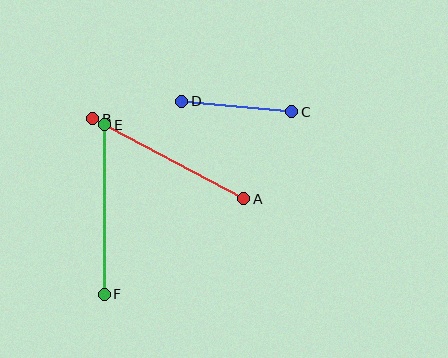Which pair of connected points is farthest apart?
Points A and B are farthest apart.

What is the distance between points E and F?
The distance is approximately 170 pixels.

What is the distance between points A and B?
The distance is approximately 171 pixels.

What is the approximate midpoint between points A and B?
The midpoint is at approximately (168, 159) pixels.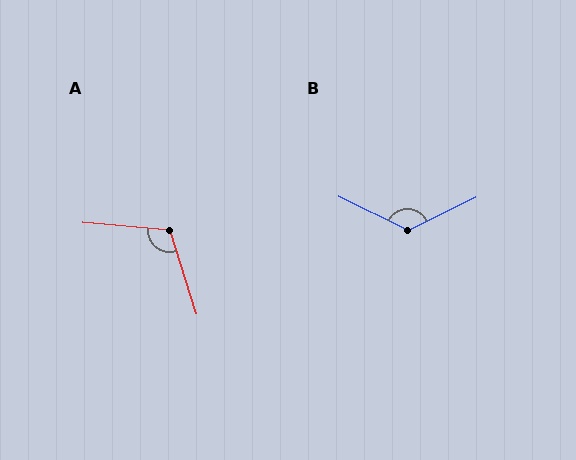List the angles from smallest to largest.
A (113°), B (127°).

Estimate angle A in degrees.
Approximately 113 degrees.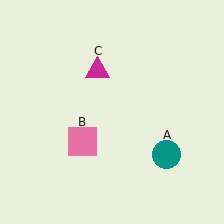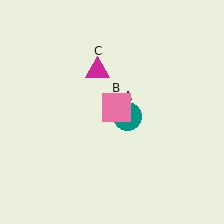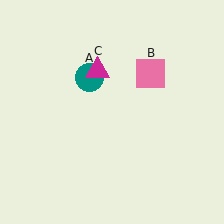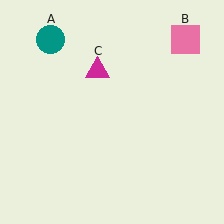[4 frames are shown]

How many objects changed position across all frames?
2 objects changed position: teal circle (object A), pink square (object B).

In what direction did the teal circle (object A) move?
The teal circle (object A) moved up and to the left.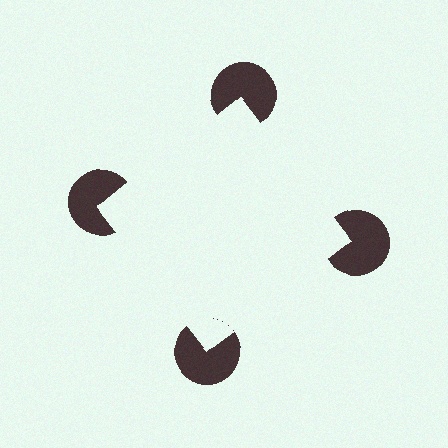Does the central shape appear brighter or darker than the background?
It typically appears slightly brighter than the background, even though no actual brightness change is drawn.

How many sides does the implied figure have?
4 sides.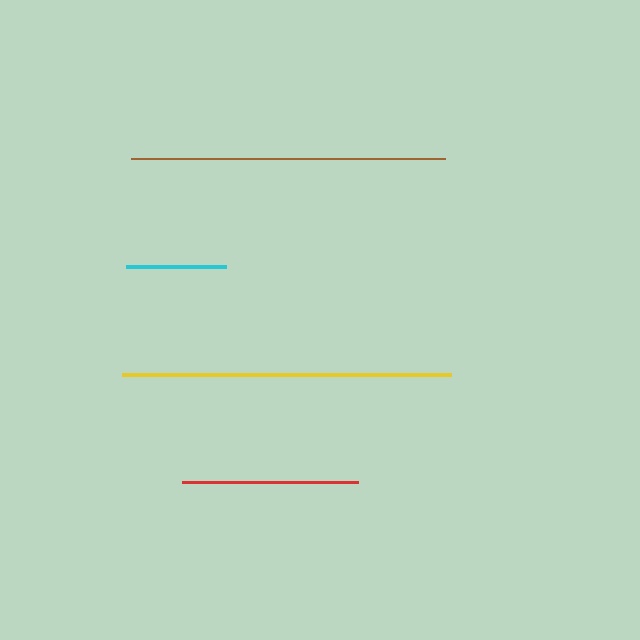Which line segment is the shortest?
The cyan line is the shortest at approximately 100 pixels.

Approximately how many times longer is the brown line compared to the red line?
The brown line is approximately 1.8 times the length of the red line.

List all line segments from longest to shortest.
From longest to shortest: yellow, brown, red, cyan.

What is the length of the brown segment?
The brown segment is approximately 313 pixels long.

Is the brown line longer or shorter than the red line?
The brown line is longer than the red line.